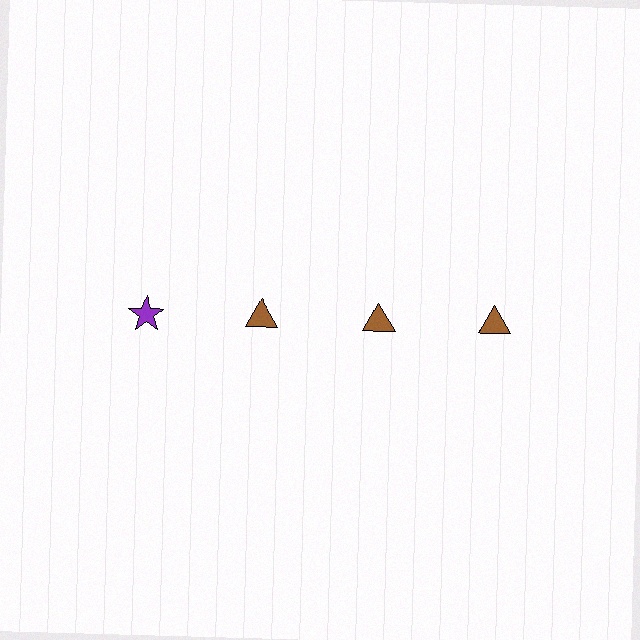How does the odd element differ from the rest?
It differs in both color (purple instead of brown) and shape (star instead of triangle).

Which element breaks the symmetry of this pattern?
The purple star in the top row, leftmost column breaks the symmetry. All other shapes are brown triangles.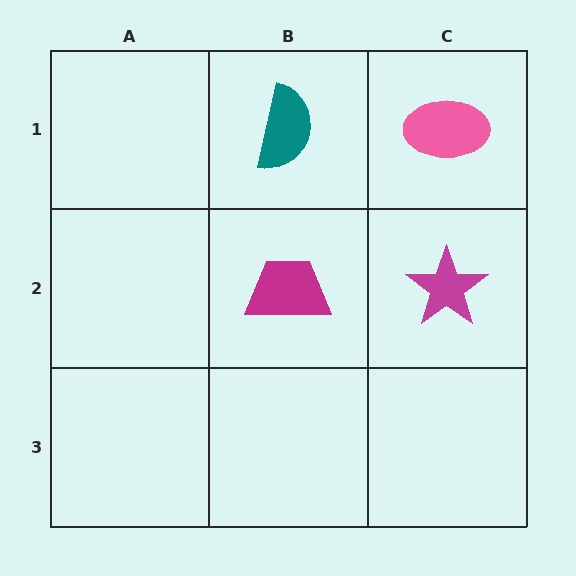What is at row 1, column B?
A teal semicircle.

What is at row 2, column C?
A magenta star.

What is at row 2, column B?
A magenta trapezoid.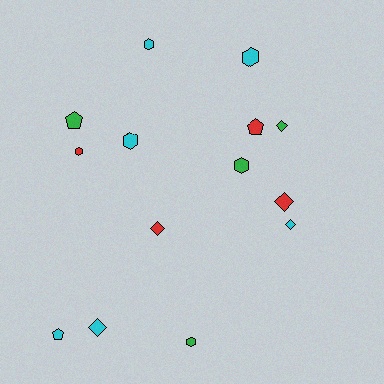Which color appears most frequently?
Cyan, with 6 objects.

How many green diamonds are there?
There is 1 green diamond.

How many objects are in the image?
There are 14 objects.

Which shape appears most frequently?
Hexagon, with 6 objects.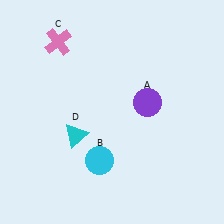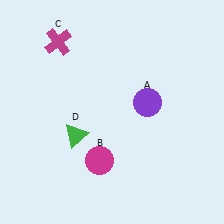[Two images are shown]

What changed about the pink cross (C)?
In Image 1, C is pink. In Image 2, it changed to magenta.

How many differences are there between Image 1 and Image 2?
There are 3 differences between the two images.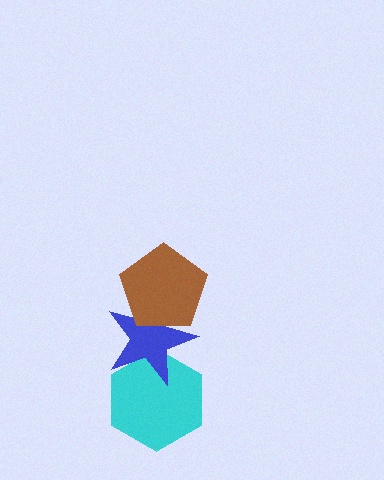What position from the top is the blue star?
The blue star is 2nd from the top.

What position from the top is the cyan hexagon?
The cyan hexagon is 3rd from the top.